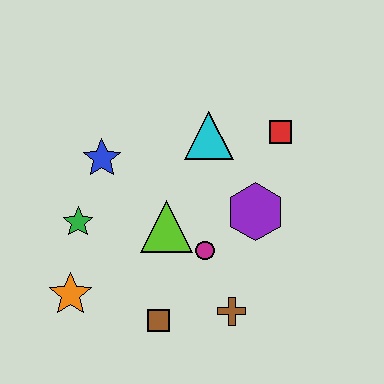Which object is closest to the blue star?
The green star is closest to the blue star.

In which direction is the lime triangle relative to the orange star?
The lime triangle is to the right of the orange star.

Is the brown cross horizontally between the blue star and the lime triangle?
No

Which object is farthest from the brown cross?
The blue star is farthest from the brown cross.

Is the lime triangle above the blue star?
No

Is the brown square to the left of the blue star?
No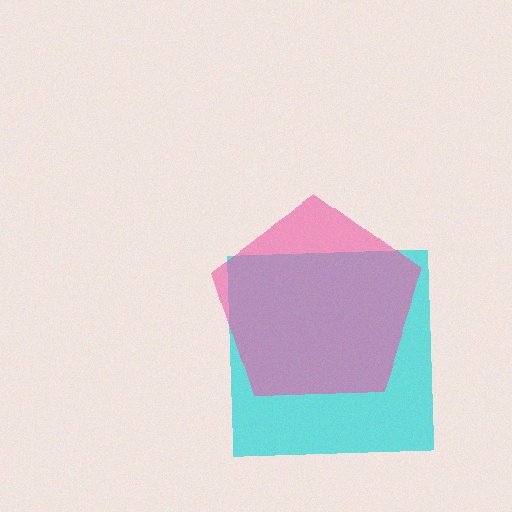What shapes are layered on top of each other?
The layered shapes are: a cyan square, a pink pentagon.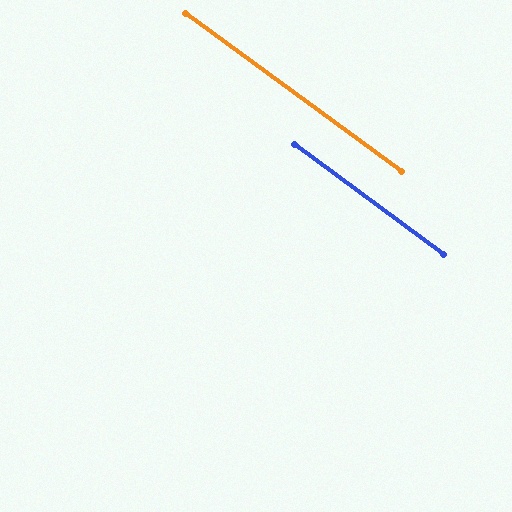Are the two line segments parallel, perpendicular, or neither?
Parallel — their directions differ by only 0.4°.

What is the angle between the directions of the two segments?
Approximately 0 degrees.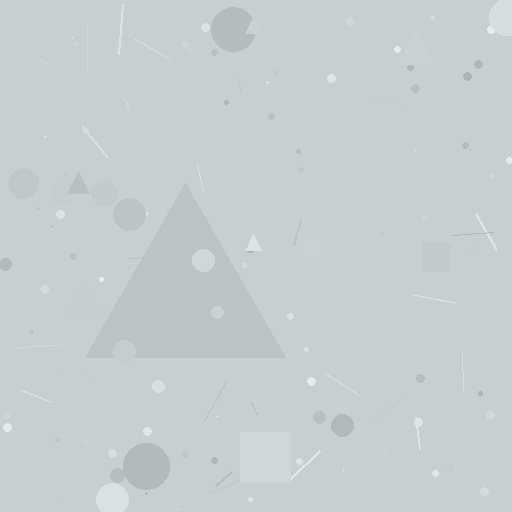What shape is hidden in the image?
A triangle is hidden in the image.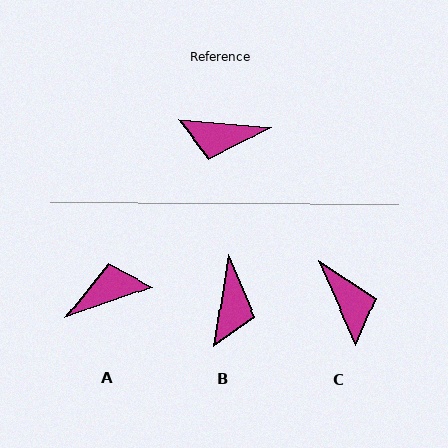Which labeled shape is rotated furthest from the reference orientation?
A, about 155 degrees away.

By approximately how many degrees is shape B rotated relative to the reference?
Approximately 87 degrees counter-clockwise.